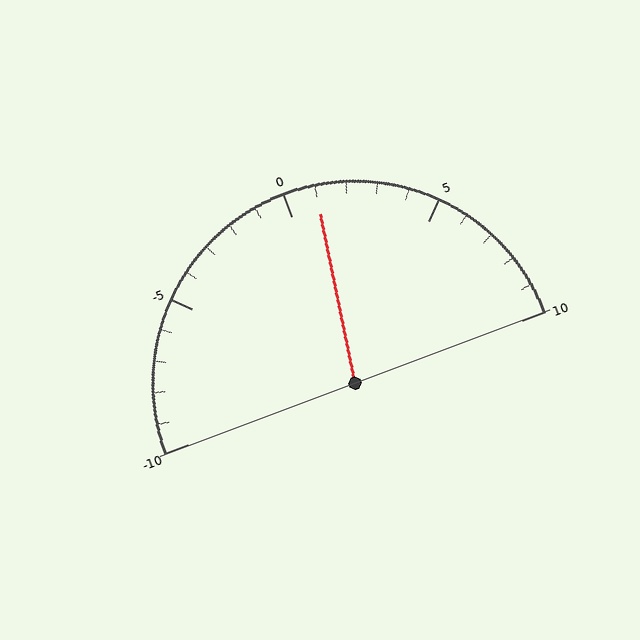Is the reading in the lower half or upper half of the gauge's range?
The reading is in the upper half of the range (-10 to 10).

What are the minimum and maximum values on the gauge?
The gauge ranges from -10 to 10.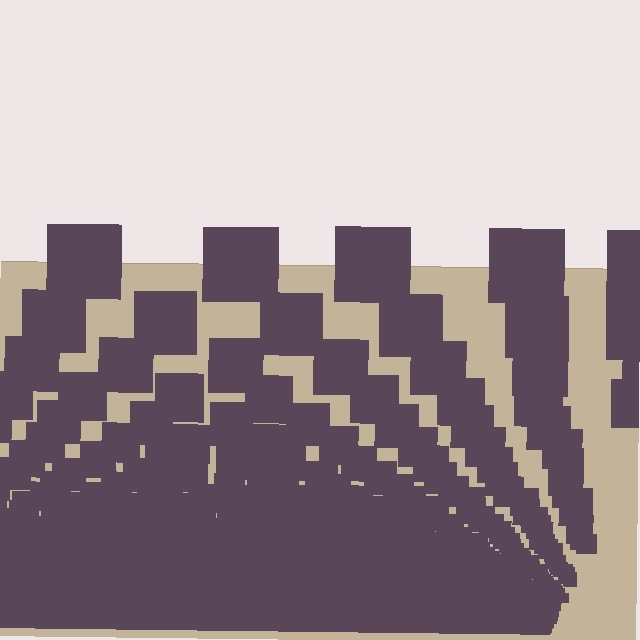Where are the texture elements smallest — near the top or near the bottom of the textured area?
Near the bottom.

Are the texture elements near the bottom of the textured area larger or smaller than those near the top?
Smaller. The gradient is inverted — elements near the bottom are smaller and denser.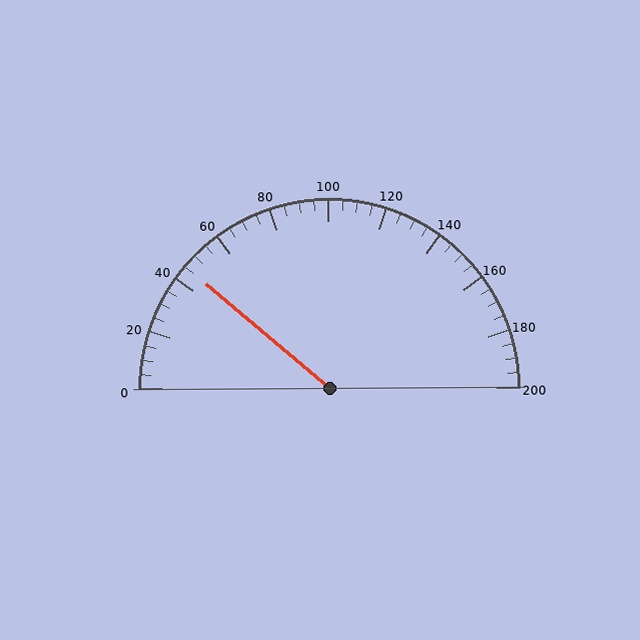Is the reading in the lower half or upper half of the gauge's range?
The reading is in the lower half of the range (0 to 200).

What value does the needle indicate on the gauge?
The needle indicates approximately 45.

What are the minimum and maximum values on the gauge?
The gauge ranges from 0 to 200.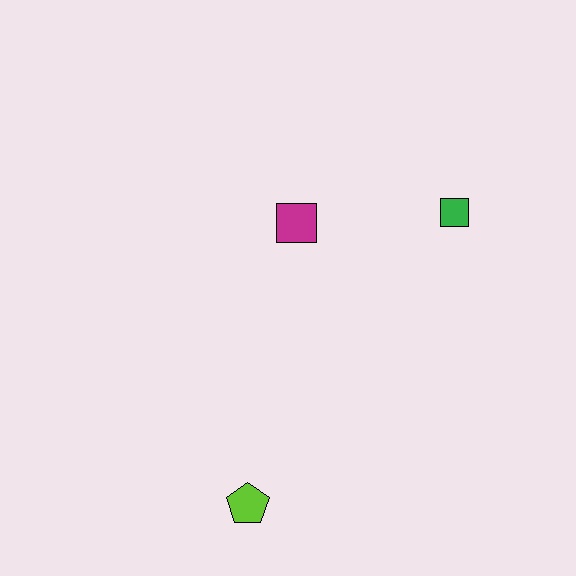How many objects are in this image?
There are 3 objects.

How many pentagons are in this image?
There is 1 pentagon.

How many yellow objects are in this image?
There are no yellow objects.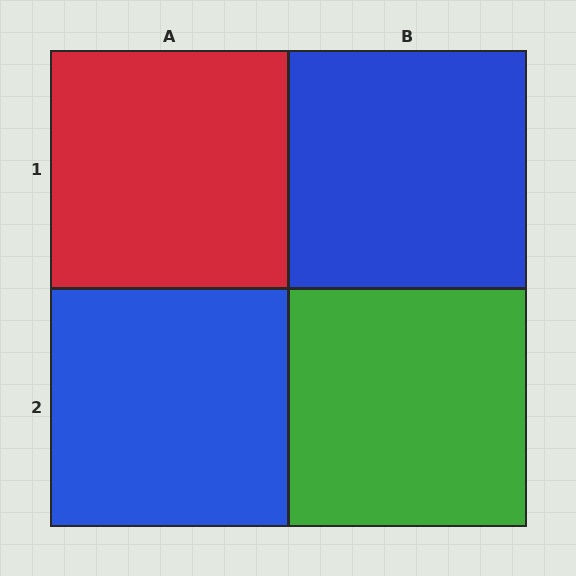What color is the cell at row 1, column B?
Blue.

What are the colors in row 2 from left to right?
Blue, green.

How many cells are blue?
2 cells are blue.